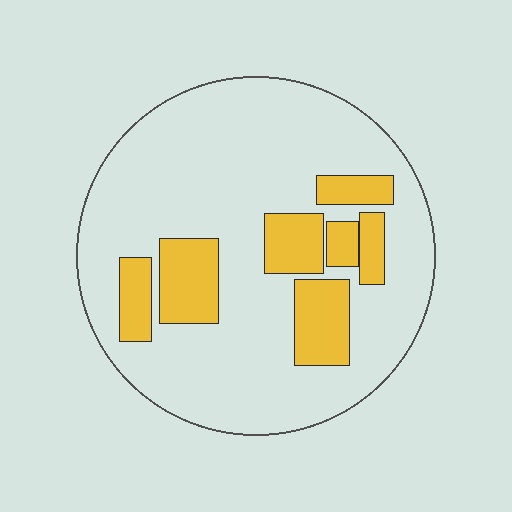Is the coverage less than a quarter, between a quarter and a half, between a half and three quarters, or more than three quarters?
Less than a quarter.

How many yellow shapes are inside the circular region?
7.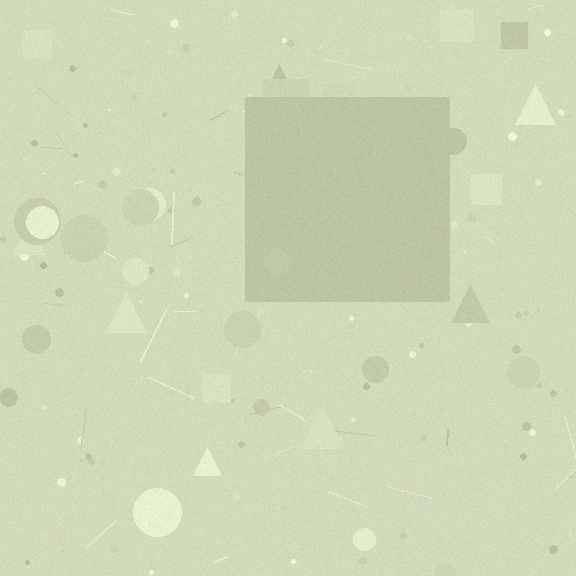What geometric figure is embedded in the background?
A square is embedded in the background.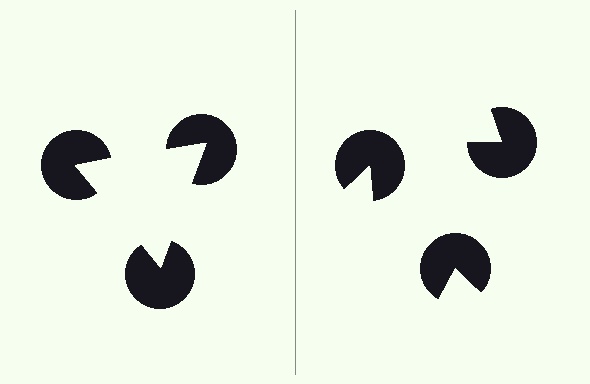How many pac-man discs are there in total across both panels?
6 — 3 on each side.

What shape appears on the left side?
An illusory triangle.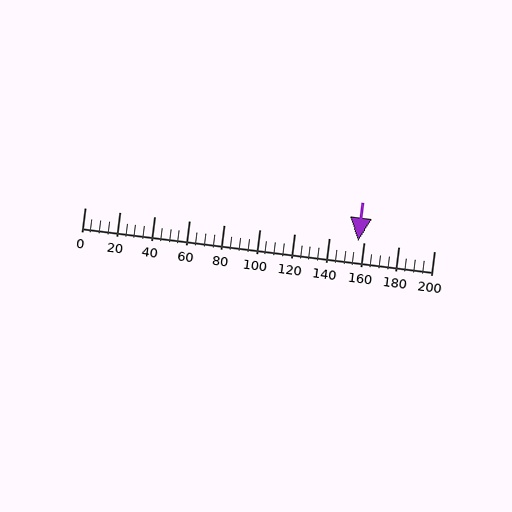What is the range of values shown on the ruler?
The ruler shows values from 0 to 200.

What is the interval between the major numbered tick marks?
The major tick marks are spaced 20 units apart.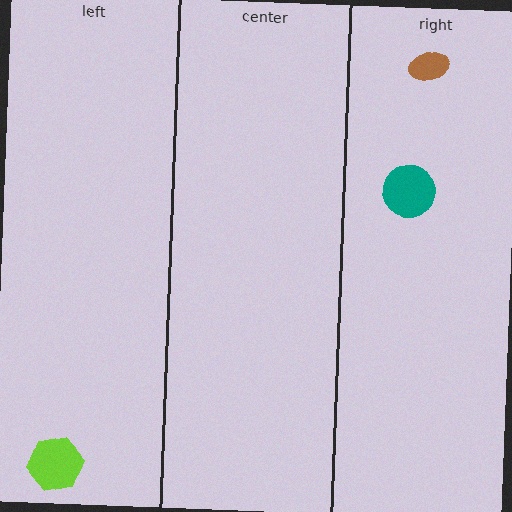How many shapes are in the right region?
2.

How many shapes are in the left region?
1.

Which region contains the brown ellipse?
The right region.